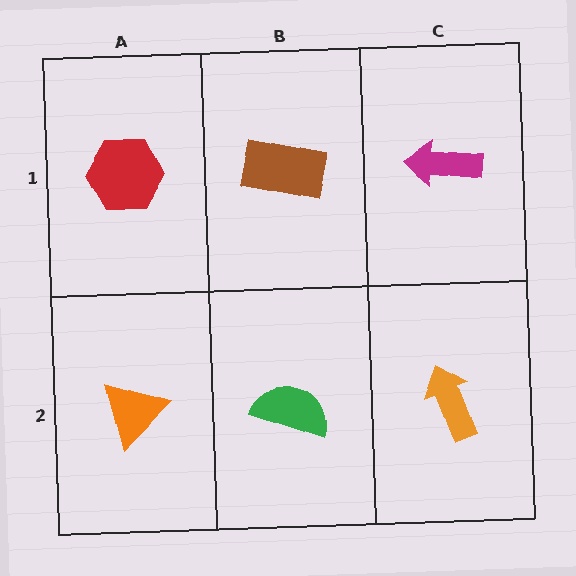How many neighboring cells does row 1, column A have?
2.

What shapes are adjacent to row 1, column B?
A green semicircle (row 2, column B), a red hexagon (row 1, column A), a magenta arrow (row 1, column C).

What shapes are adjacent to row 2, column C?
A magenta arrow (row 1, column C), a green semicircle (row 2, column B).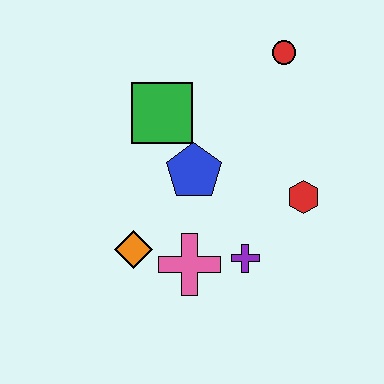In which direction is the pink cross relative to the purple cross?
The pink cross is to the left of the purple cross.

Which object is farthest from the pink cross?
The red circle is farthest from the pink cross.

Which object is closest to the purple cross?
The pink cross is closest to the purple cross.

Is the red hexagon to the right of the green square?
Yes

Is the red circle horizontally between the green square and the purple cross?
No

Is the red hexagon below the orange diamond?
No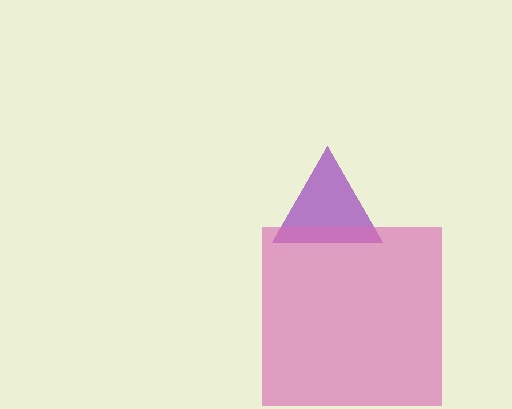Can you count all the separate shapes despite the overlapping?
Yes, there are 2 separate shapes.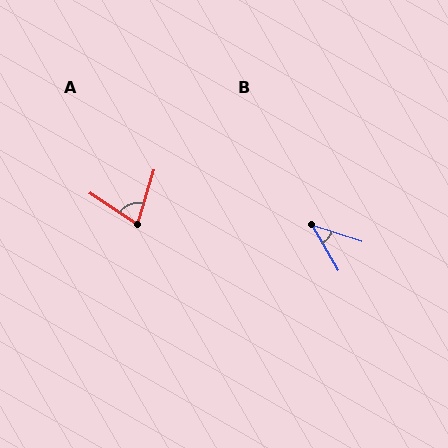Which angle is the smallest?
B, at approximately 41 degrees.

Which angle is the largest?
A, at approximately 73 degrees.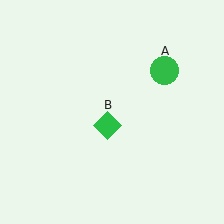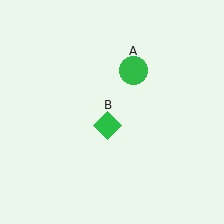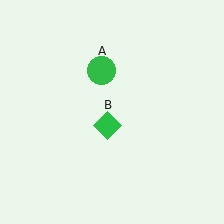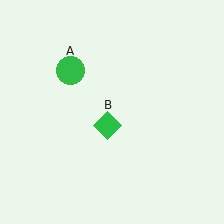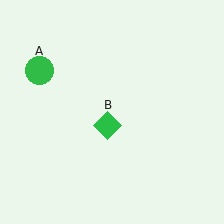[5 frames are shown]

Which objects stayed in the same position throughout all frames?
Green diamond (object B) remained stationary.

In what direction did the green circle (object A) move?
The green circle (object A) moved left.